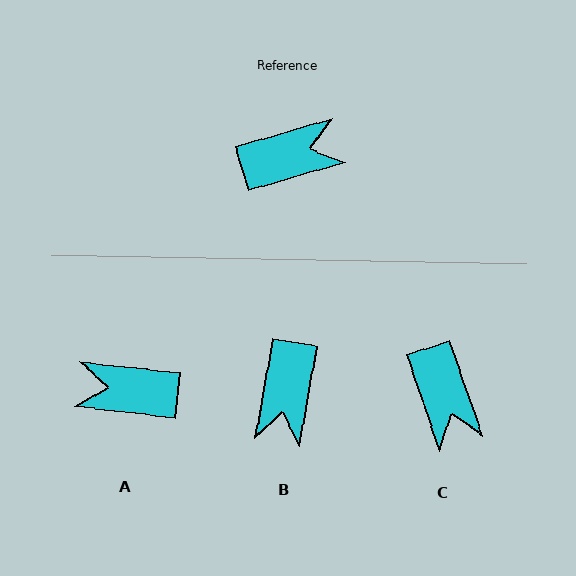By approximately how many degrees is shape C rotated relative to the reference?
Approximately 87 degrees clockwise.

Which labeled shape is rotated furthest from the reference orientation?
A, about 157 degrees away.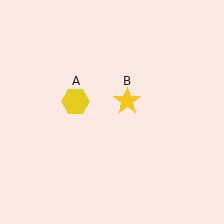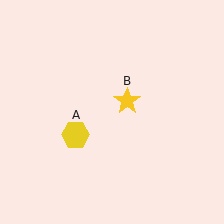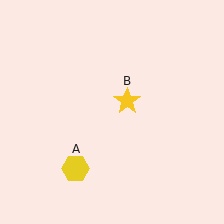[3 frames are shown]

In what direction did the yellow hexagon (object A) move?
The yellow hexagon (object A) moved down.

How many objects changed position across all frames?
1 object changed position: yellow hexagon (object A).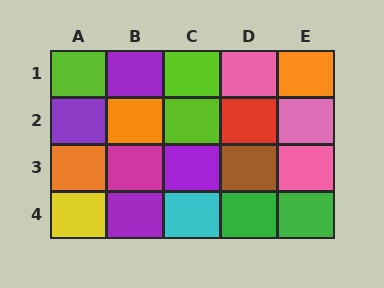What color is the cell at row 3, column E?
Pink.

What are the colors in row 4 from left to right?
Yellow, purple, cyan, green, green.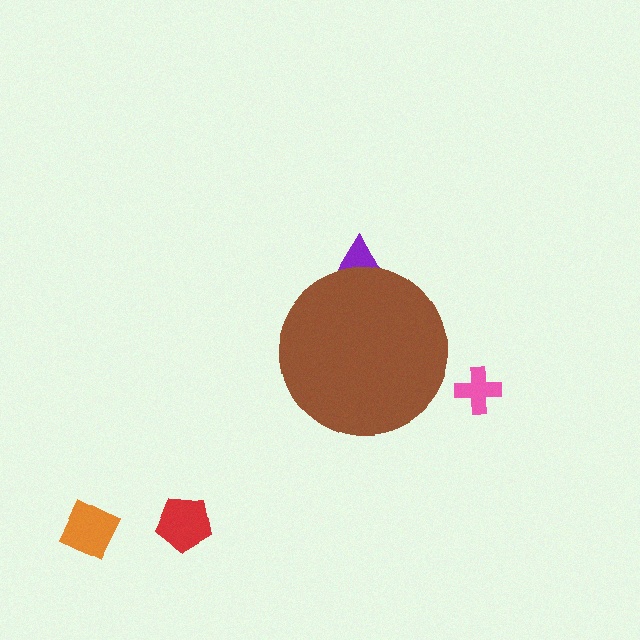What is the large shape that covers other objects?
A brown circle.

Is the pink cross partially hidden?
No, the pink cross is fully visible.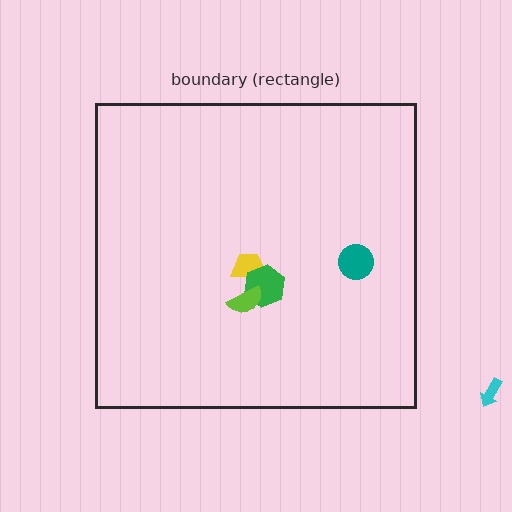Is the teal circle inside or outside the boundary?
Inside.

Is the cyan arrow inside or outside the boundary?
Outside.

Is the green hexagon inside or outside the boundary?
Inside.